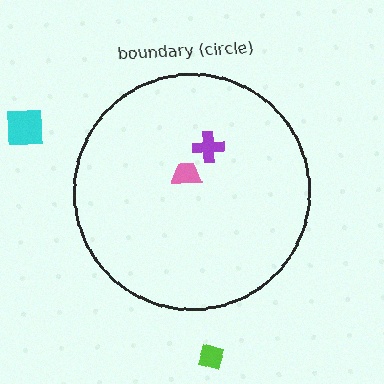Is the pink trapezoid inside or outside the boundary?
Inside.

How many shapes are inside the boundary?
2 inside, 2 outside.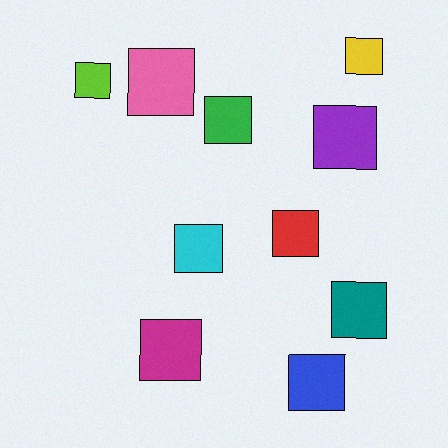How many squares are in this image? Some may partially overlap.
There are 10 squares.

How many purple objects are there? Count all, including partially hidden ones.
There is 1 purple object.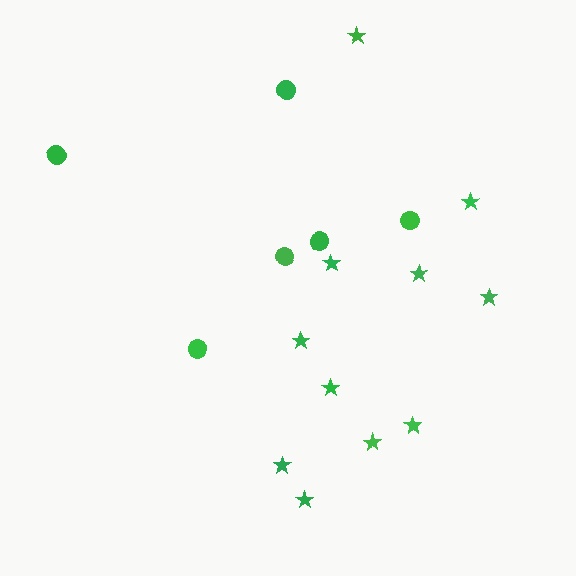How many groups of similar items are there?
There are 2 groups: one group of circles (6) and one group of stars (11).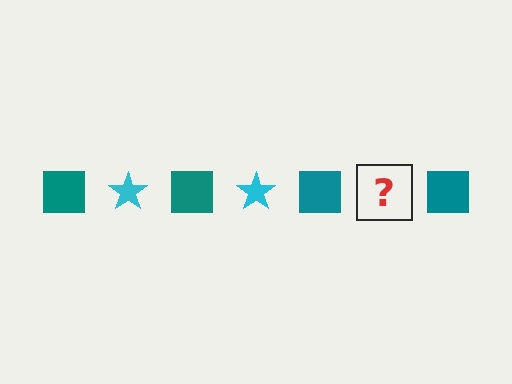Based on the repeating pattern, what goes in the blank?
The blank should be a cyan star.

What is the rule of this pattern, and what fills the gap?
The rule is that the pattern alternates between teal square and cyan star. The gap should be filled with a cyan star.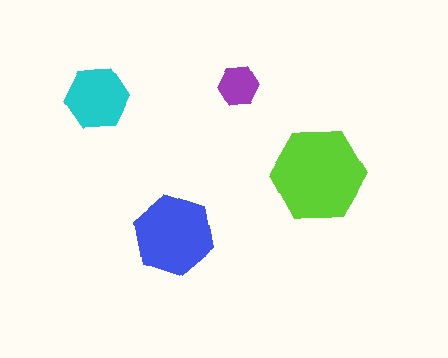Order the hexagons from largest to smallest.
the lime one, the blue one, the cyan one, the purple one.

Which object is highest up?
The purple hexagon is topmost.